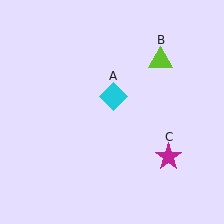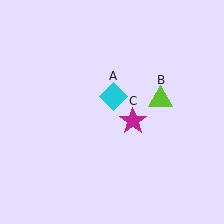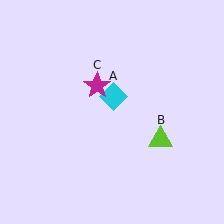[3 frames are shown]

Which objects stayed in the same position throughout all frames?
Cyan diamond (object A) remained stationary.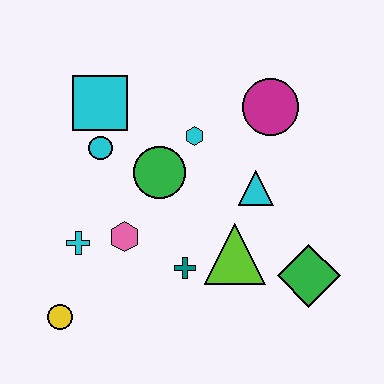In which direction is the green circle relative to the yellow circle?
The green circle is above the yellow circle.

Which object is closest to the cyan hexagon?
The green circle is closest to the cyan hexagon.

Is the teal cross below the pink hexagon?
Yes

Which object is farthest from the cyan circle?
The green diamond is farthest from the cyan circle.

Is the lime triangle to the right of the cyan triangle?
No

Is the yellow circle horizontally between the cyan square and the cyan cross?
No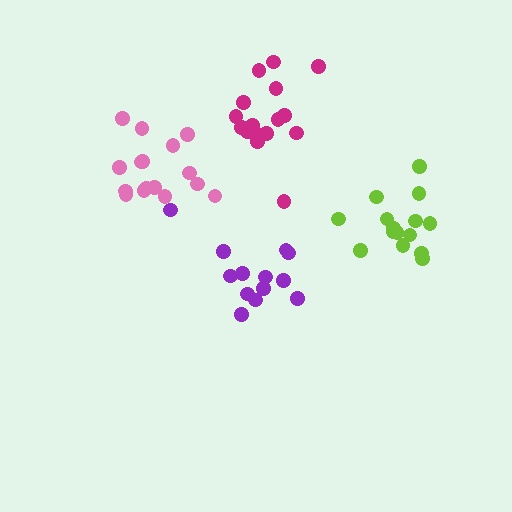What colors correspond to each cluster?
The clusters are colored: purple, pink, magenta, lime.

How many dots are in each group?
Group 1: 13 dots, Group 2: 16 dots, Group 3: 16 dots, Group 4: 15 dots (60 total).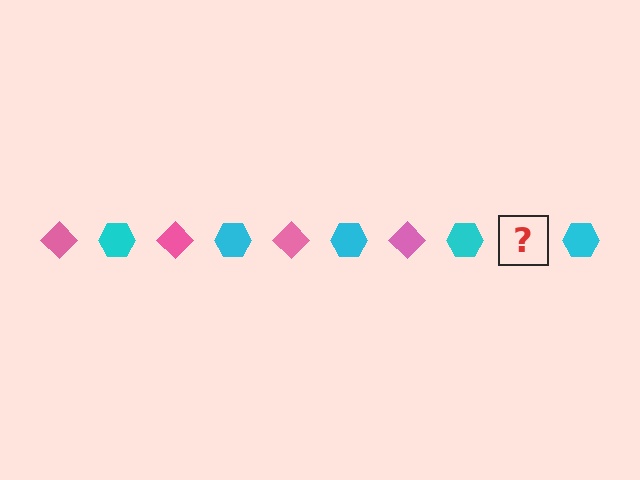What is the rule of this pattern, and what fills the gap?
The rule is that the pattern alternates between pink diamond and cyan hexagon. The gap should be filled with a pink diamond.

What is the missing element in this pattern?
The missing element is a pink diamond.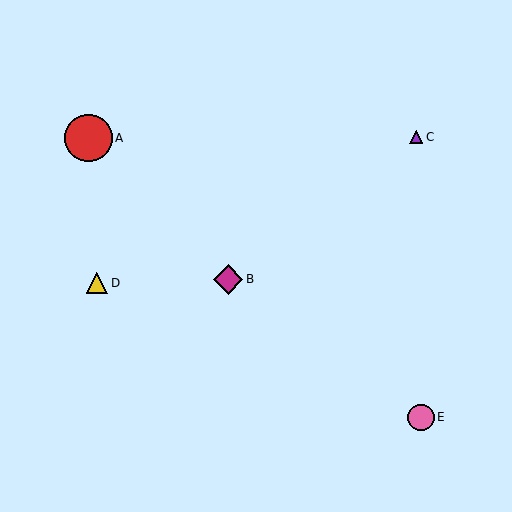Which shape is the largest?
The red circle (labeled A) is the largest.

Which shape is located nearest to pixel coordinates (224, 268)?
The magenta diamond (labeled B) at (228, 279) is nearest to that location.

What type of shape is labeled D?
Shape D is a yellow triangle.